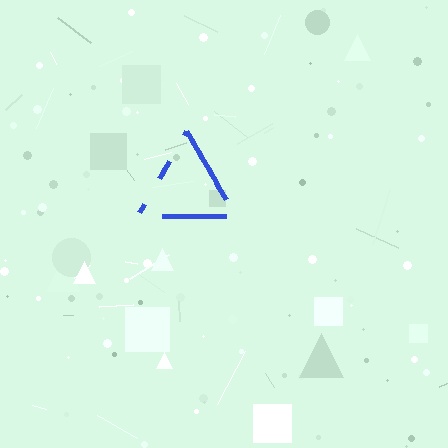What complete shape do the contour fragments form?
The contour fragments form a triangle.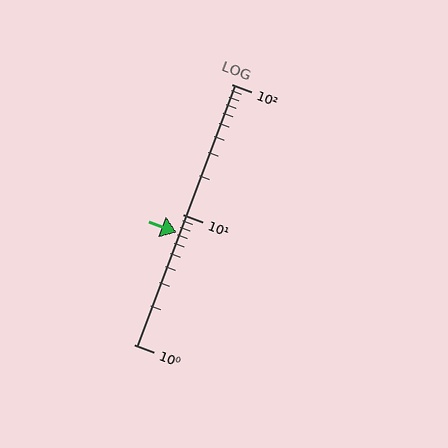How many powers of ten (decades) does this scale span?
The scale spans 2 decades, from 1 to 100.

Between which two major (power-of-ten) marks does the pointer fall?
The pointer is between 1 and 10.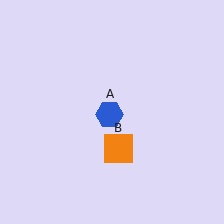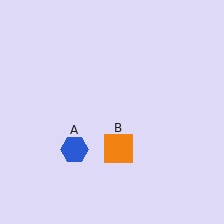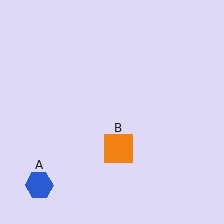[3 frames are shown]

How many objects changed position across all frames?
1 object changed position: blue hexagon (object A).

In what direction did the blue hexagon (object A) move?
The blue hexagon (object A) moved down and to the left.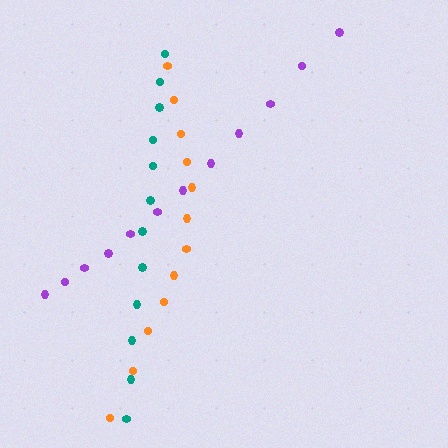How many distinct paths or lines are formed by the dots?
There are 3 distinct paths.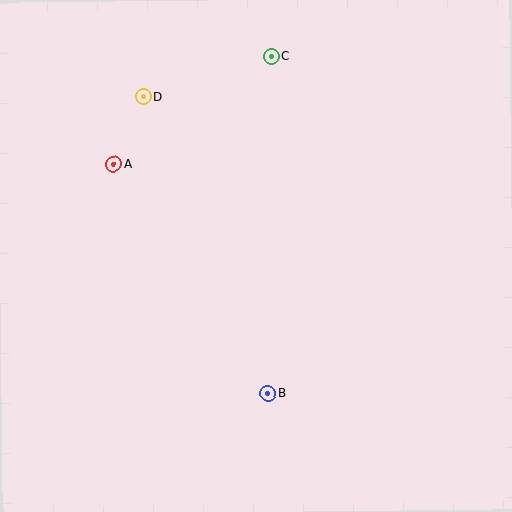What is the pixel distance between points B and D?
The distance between B and D is 321 pixels.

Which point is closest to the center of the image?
Point B at (268, 393) is closest to the center.